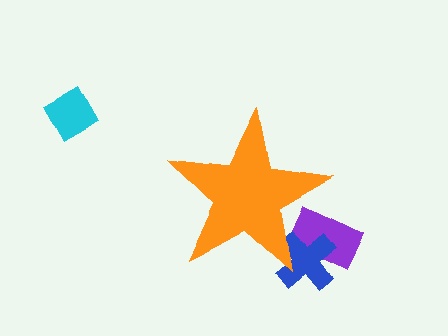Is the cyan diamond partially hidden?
No, the cyan diamond is fully visible.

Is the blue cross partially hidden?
Yes, the blue cross is partially hidden behind the orange star.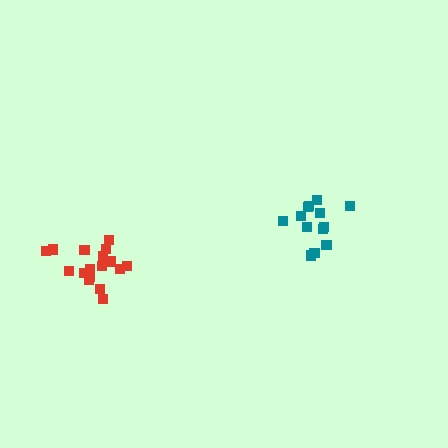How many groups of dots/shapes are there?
There are 2 groups.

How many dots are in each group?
Group 1: 17 dots, Group 2: 14 dots (31 total).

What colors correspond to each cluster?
The clusters are colored: red, teal.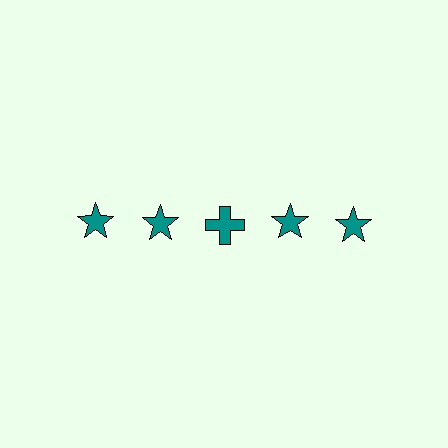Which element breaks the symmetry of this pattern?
The teal cross in the top row, center column breaks the symmetry. All other shapes are teal stars.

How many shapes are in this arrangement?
There are 5 shapes arranged in a grid pattern.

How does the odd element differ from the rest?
It has a different shape: cross instead of star.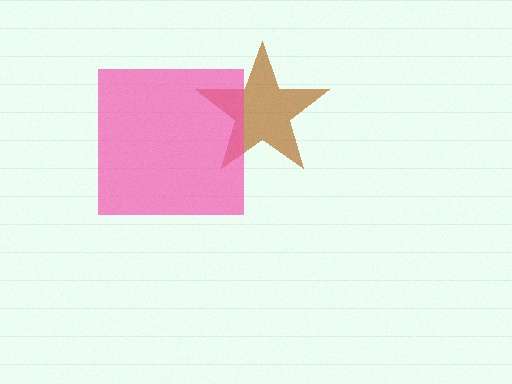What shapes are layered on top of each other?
The layered shapes are: a brown star, a pink square.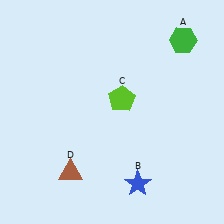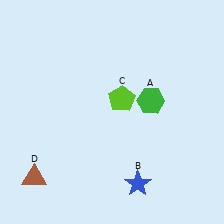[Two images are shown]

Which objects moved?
The objects that moved are: the green hexagon (A), the brown triangle (D).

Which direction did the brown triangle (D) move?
The brown triangle (D) moved left.